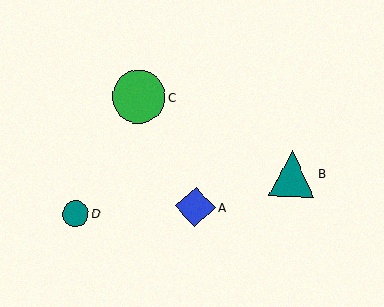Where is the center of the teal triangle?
The center of the teal triangle is at (292, 174).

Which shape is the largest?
The green circle (labeled C) is the largest.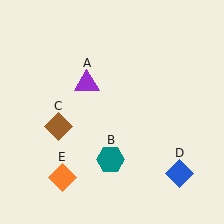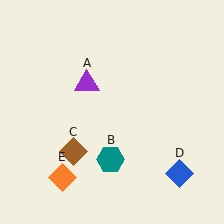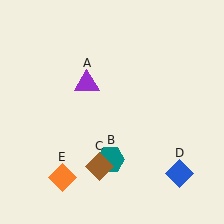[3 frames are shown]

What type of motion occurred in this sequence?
The brown diamond (object C) rotated counterclockwise around the center of the scene.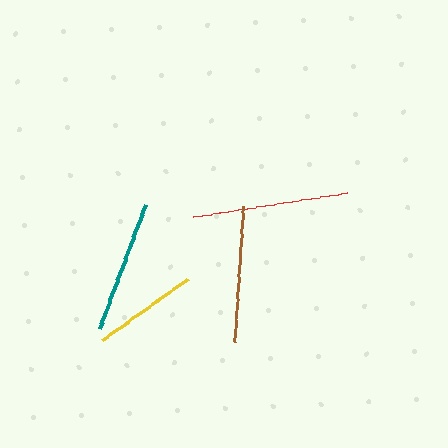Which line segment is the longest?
The red line is the longest at approximately 156 pixels.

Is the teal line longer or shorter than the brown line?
The brown line is longer than the teal line.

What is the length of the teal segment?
The teal segment is approximately 133 pixels long.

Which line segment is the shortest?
The yellow line is the shortest at approximately 104 pixels.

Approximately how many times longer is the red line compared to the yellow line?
The red line is approximately 1.5 times the length of the yellow line.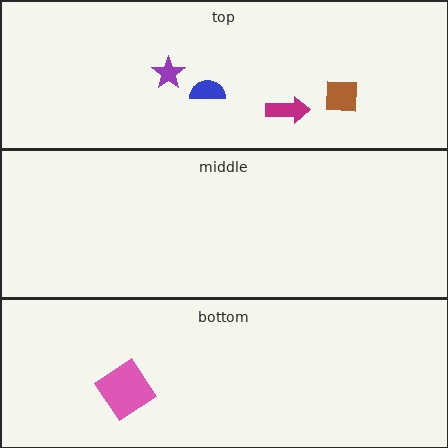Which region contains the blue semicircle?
The top region.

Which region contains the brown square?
The top region.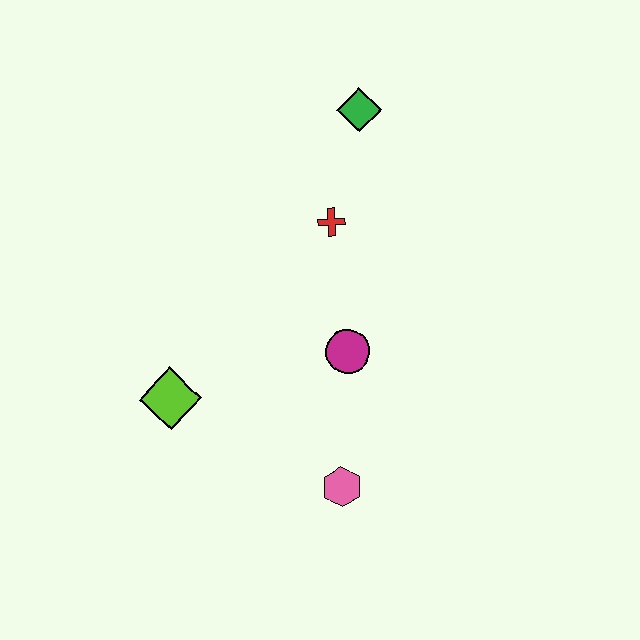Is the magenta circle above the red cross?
No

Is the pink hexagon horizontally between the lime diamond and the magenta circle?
Yes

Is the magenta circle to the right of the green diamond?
No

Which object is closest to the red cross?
The green diamond is closest to the red cross.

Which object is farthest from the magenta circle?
The green diamond is farthest from the magenta circle.